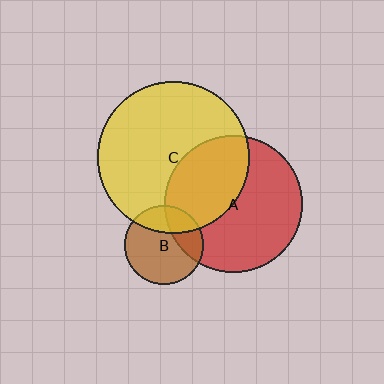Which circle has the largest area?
Circle C (yellow).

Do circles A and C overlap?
Yes.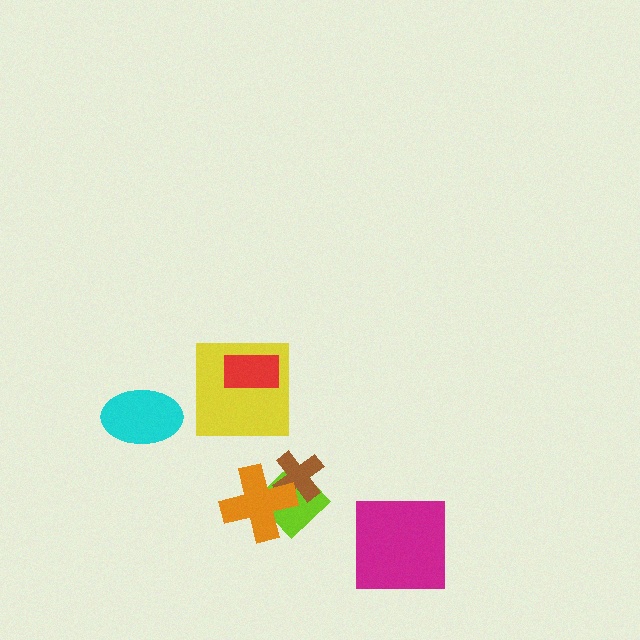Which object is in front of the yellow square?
The red rectangle is in front of the yellow square.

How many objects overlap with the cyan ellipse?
0 objects overlap with the cyan ellipse.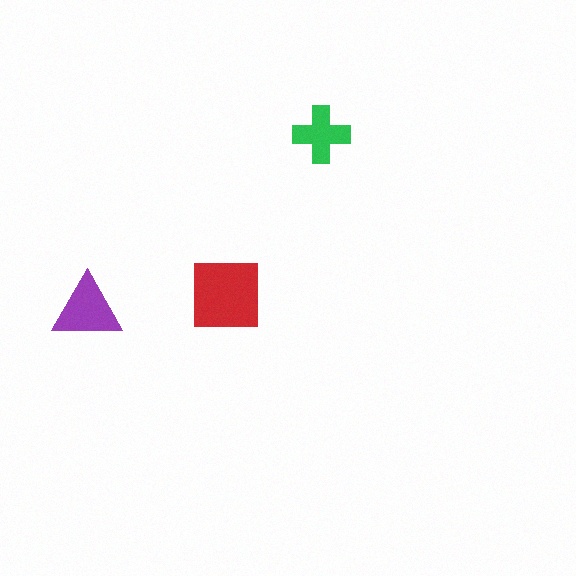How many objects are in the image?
There are 3 objects in the image.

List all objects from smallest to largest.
The green cross, the purple triangle, the red square.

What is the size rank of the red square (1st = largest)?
1st.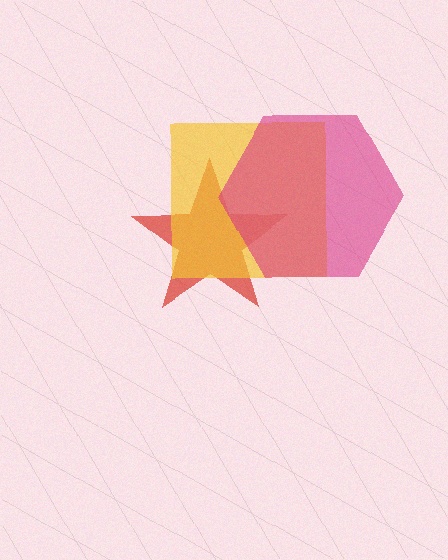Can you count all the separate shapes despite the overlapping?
Yes, there are 3 separate shapes.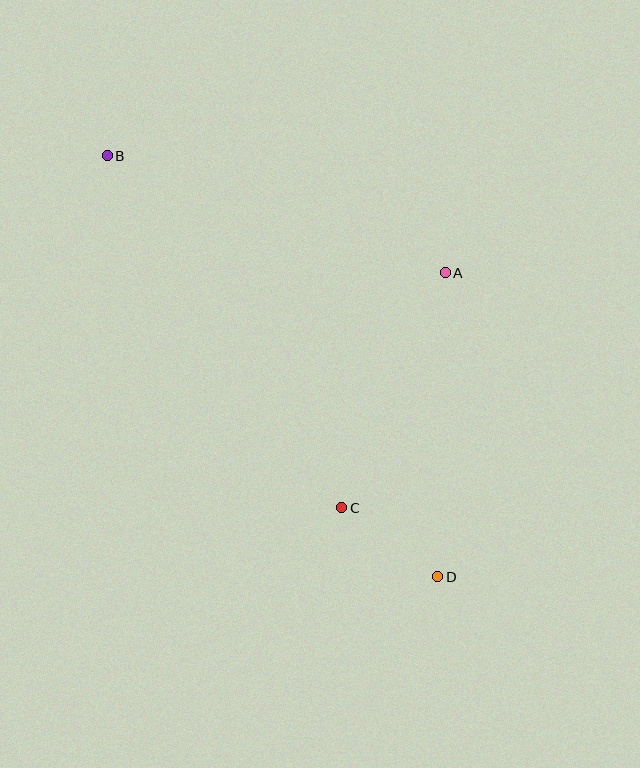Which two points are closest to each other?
Points C and D are closest to each other.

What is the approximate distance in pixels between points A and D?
The distance between A and D is approximately 304 pixels.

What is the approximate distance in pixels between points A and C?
The distance between A and C is approximately 257 pixels.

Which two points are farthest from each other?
Points B and D are farthest from each other.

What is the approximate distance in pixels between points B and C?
The distance between B and C is approximately 423 pixels.